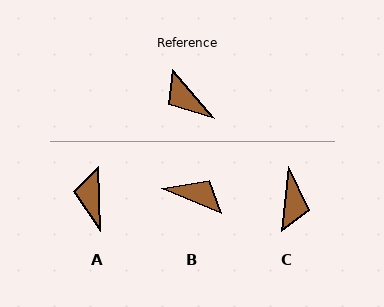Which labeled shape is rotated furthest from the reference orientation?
B, about 153 degrees away.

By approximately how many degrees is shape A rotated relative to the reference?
Approximately 39 degrees clockwise.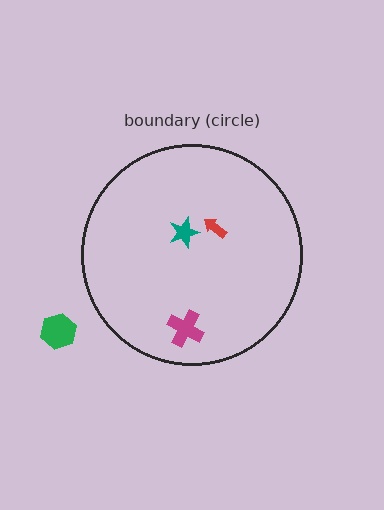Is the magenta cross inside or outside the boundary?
Inside.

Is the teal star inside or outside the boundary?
Inside.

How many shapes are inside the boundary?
3 inside, 1 outside.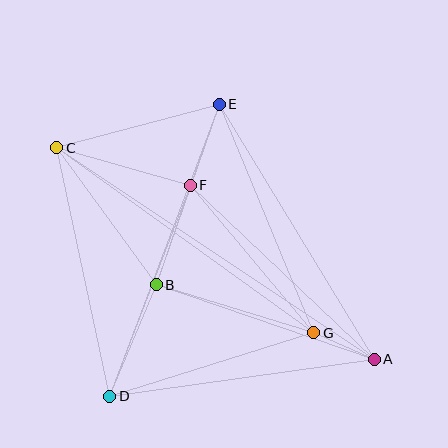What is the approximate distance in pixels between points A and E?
The distance between A and E is approximately 299 pixels.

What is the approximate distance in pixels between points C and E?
The distance between C and E is approximately 168 pixels.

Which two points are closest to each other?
Points A and G are closest to each other.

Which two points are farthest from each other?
Points A and C are farthest from each other.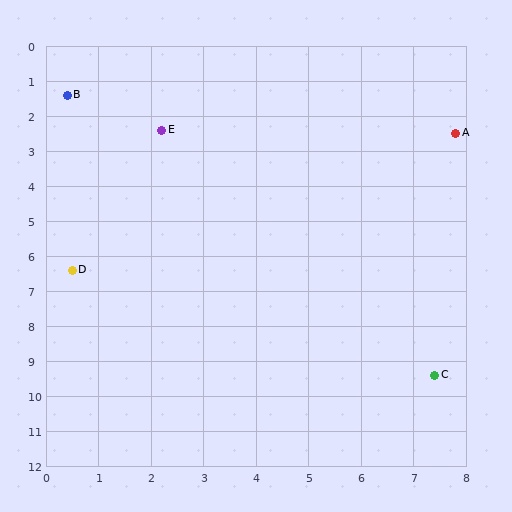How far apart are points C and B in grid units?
Points C and B are about 10.6 grid units apart.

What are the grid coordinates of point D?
Point D is at approximately (0.5, 6.4).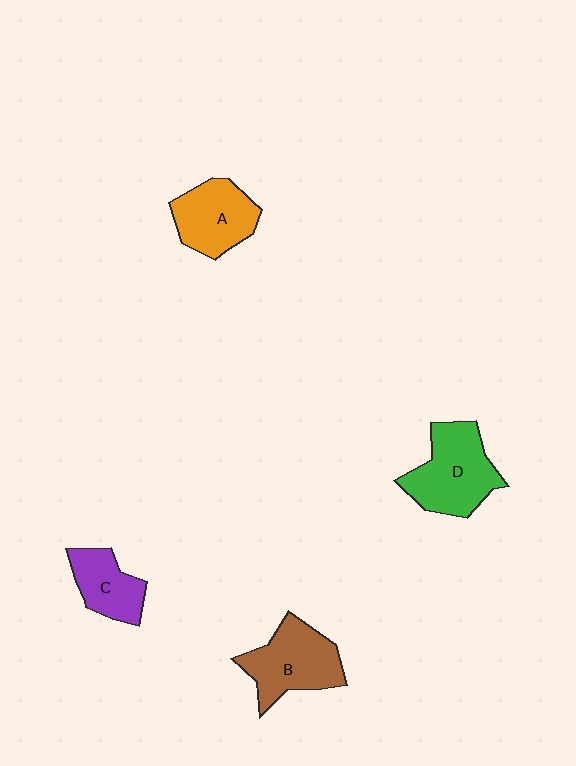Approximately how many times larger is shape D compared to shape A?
Approximately 1.2 times.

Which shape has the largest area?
Shape D (green).